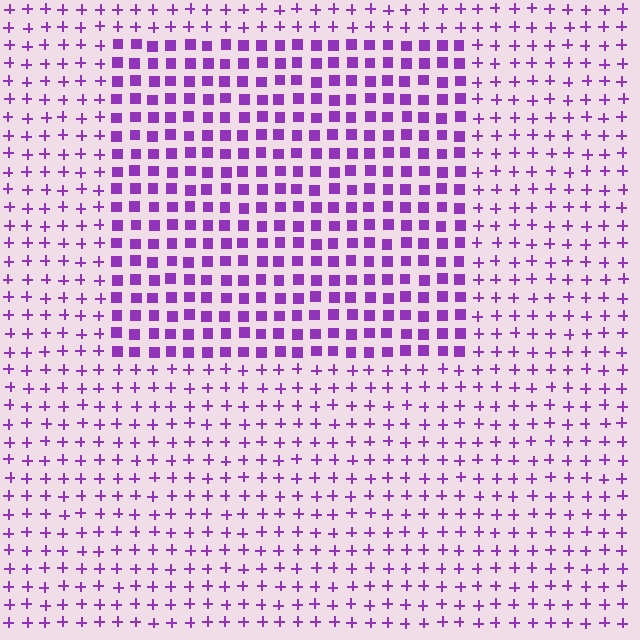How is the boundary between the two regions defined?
The boundary is defined by a change in element shape: squares inside vs. plus signs outside. All elements share the same color and spacing.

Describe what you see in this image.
The image is filled with small purple elements arranged in a uniform grid. A rectangle-shaped region contains squares, while the surrounding area contains plus signs. The boundary is defined purely by the change in element shape.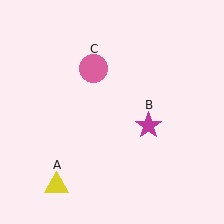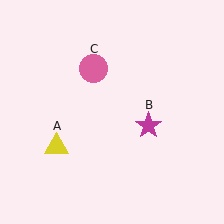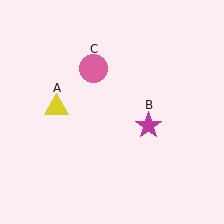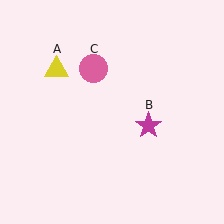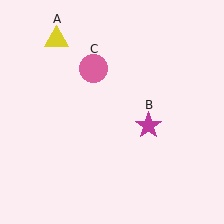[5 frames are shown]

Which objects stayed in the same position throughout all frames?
Magenta star (object B) and pink circle (object C) remained stationary.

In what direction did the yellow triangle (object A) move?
The yellow triangle (object A) moved up.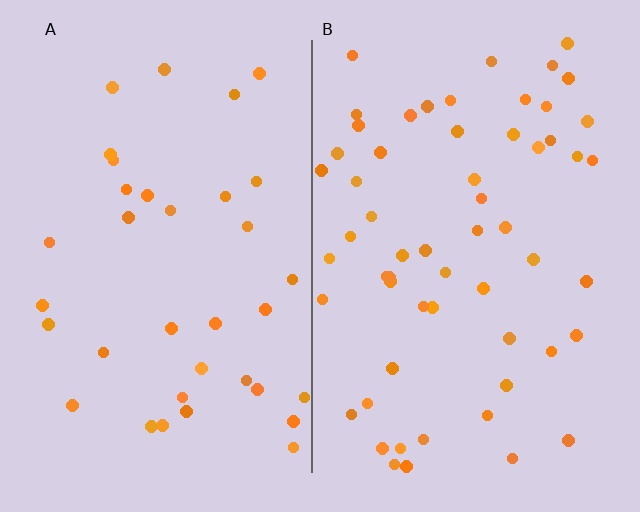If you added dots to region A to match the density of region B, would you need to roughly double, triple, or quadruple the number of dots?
Approximately double.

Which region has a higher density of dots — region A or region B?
B (the right).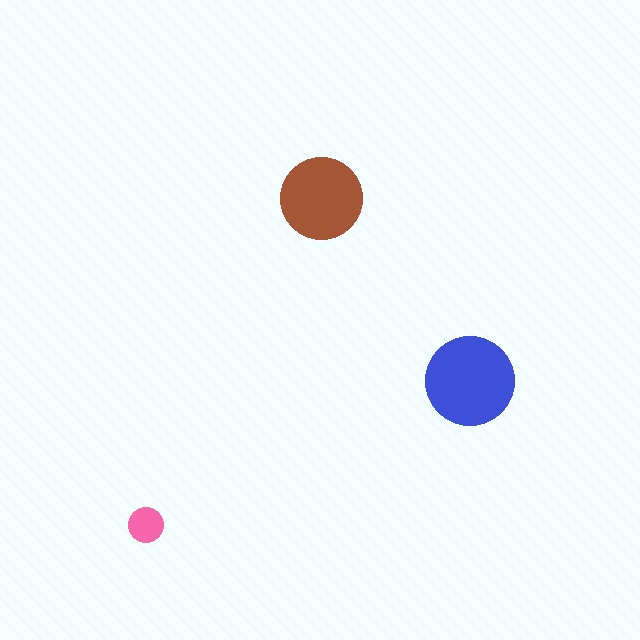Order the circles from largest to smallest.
the blue one, the brown one, the pink one.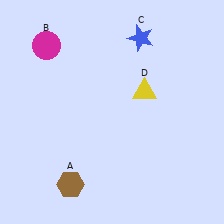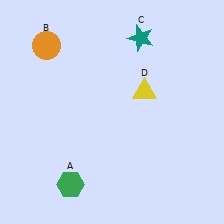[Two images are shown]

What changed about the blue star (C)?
In Image 1, C is blue. In Image 2, it changed to teal.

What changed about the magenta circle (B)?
In Image 1, B is magenta. In Image 2, it changed to orange.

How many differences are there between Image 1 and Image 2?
There are 3 differences between the two images.